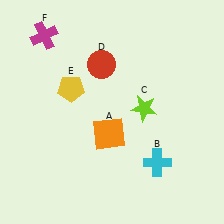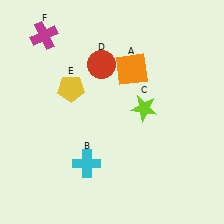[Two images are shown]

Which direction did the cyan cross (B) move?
The cyan cross (B) moved left.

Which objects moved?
The objects that moved are: the orange square (A), the cyan cross (B).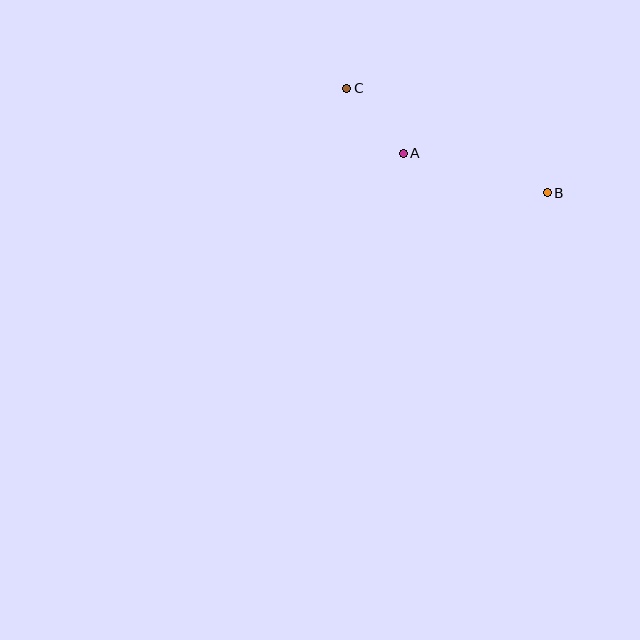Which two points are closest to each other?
Points A and C are closest to each other.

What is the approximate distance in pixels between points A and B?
The distance between A and B is approximately 150 pixels.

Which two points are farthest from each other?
Points B and C are farthest from each other.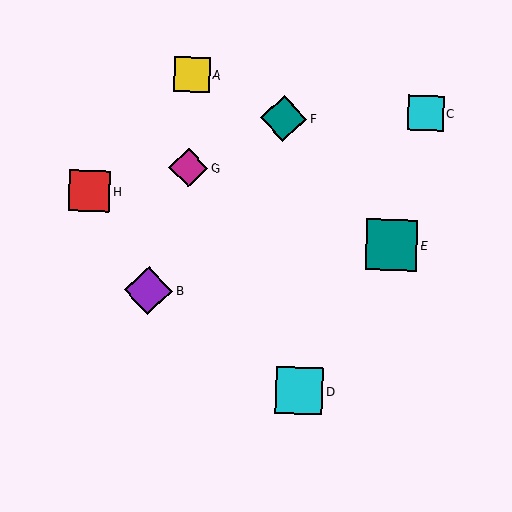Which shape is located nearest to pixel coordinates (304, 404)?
The cyan square (labeled D) at (299, 391) is nearest to that location.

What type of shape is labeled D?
Shape D is a cyan square.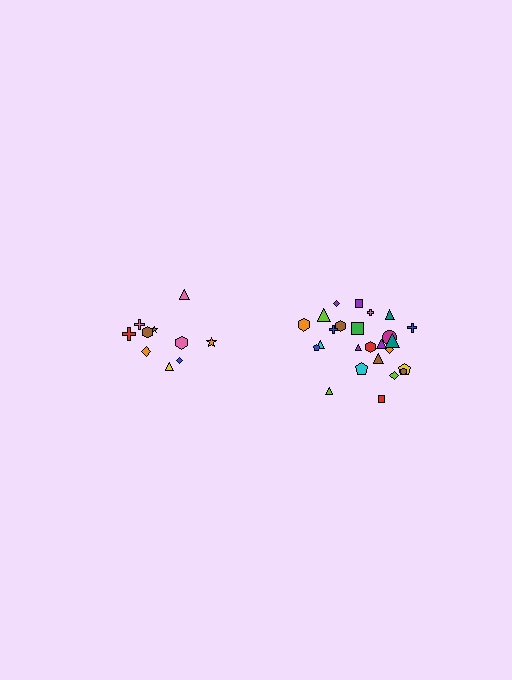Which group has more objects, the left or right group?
The right group.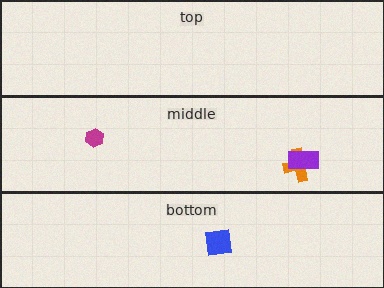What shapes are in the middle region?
The magenta hexagon, the orange cross, the purple rectangle.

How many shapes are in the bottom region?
1.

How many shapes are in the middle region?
3.